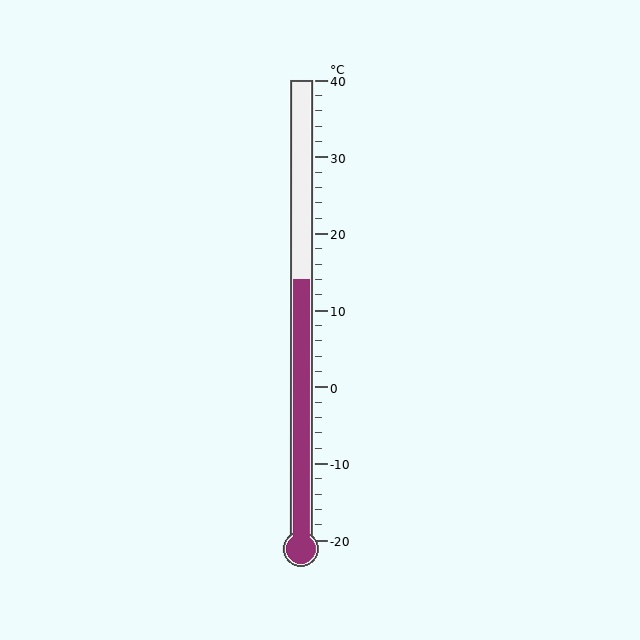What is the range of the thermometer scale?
The thermometer scale ranges from -20°C to 40°C.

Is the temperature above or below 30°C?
The temperature is below 30°C.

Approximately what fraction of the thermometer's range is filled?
The thermometer is filled to approximately 55% of its range.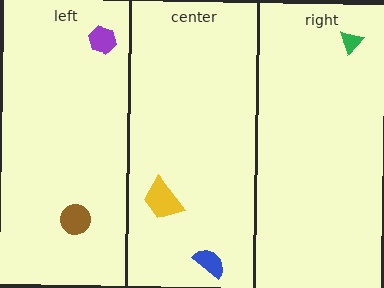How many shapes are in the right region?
1.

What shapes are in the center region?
The yellow trapezoid, the blue semicircle.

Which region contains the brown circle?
The left region.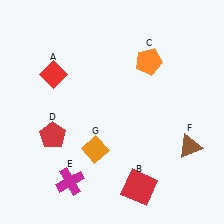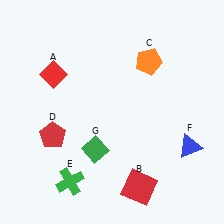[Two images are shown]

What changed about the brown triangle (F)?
In Image 1, F is brown. In Image 2, it changed to blue.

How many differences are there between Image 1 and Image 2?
There are 3 differences between the two images.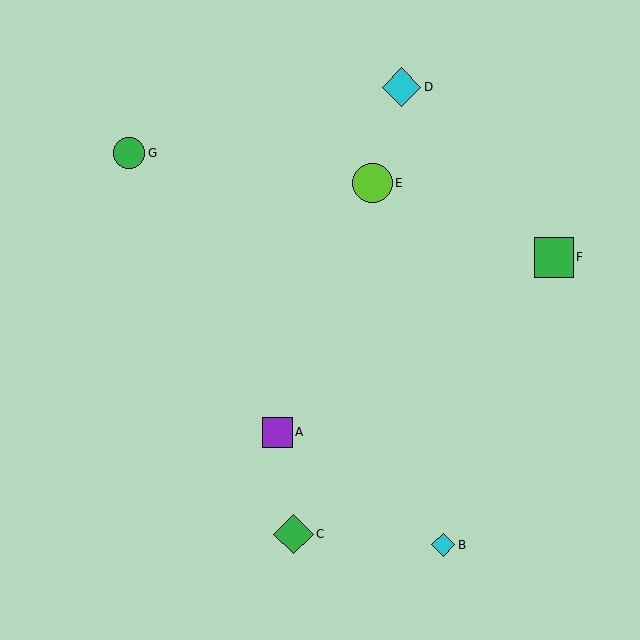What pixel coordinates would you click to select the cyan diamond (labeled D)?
Click at (401, 87) to select the cyan diamond D.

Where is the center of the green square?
The center of the green square is at (554, 257).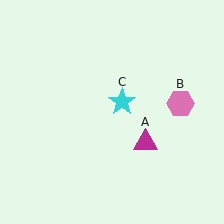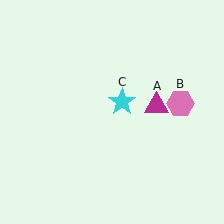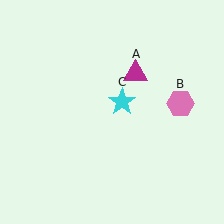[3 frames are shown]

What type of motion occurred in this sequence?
The magenta triangle (object A) rotated counterclockwise around the center of the scene.